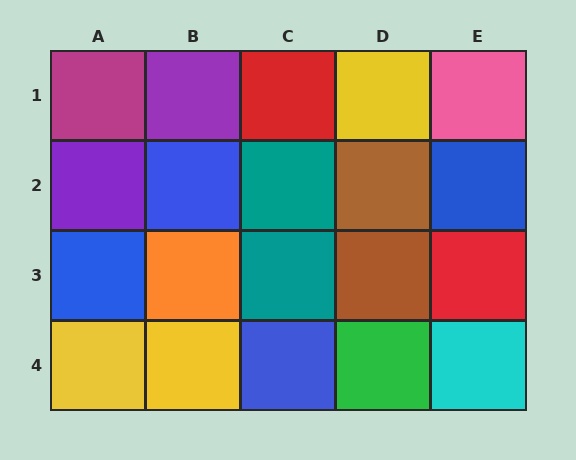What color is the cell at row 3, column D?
Brown.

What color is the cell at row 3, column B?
Orange.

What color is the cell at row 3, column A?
Blue.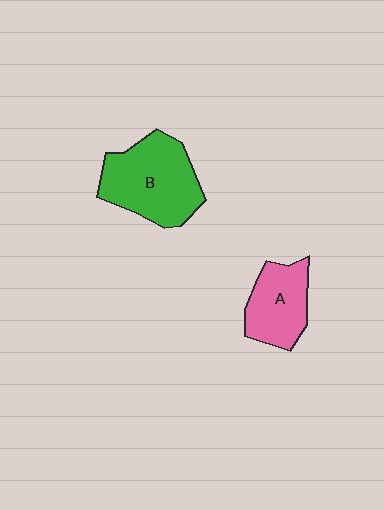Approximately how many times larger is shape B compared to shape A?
Approximately 1.5 times.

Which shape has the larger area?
Shape B (green).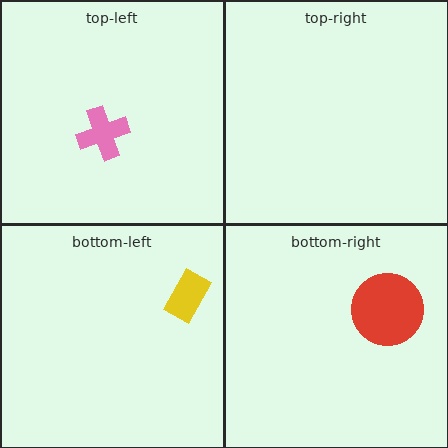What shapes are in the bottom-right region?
The red circle.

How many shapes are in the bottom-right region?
1.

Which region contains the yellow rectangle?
The bottom-left region.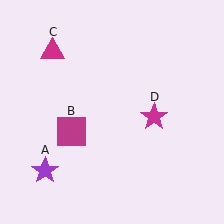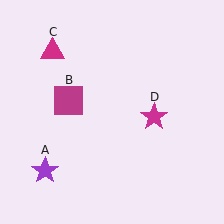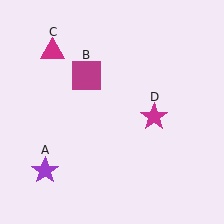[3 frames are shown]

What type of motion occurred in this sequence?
The magenta square (object B) rotated clockwise around the center of the scene.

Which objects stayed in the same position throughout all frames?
Purple star (object A) and magenta triangle (object C) and magenta star (object D) remained stationary.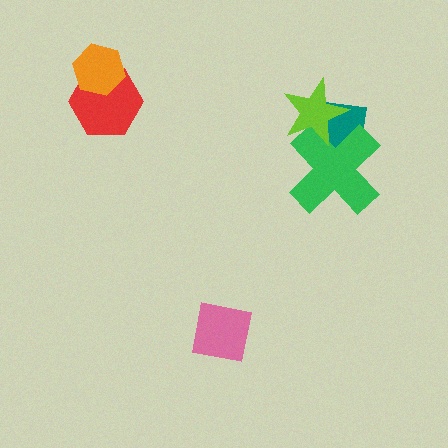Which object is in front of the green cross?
The lime star is in front of the green cross.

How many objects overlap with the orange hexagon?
1 object overlaps with the orange hexagon.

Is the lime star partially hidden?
No, no other shape covers it.